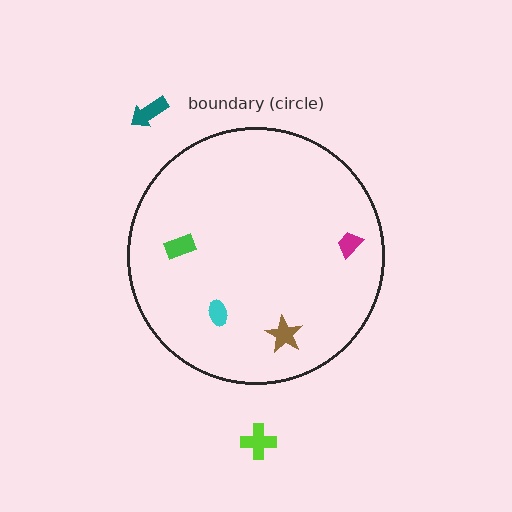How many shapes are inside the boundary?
4 inside, 2 outside.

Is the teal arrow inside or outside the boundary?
Outside.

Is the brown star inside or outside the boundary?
Inside.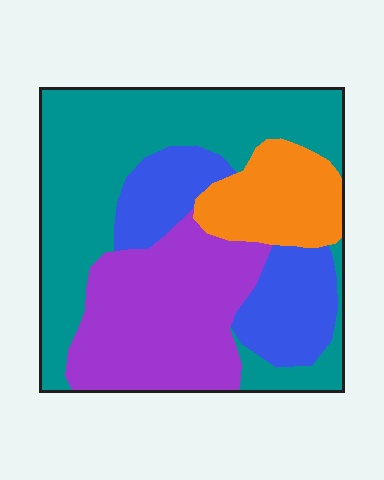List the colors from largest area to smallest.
From largest to smallest: teal, purple, blue, orange.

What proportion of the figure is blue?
Blue covers around 20% of the figure.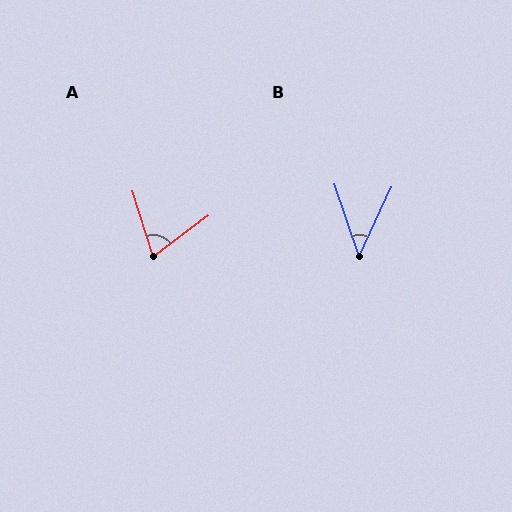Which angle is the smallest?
B, at approximately 44 degrees.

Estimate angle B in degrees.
Approximately 44 degrees.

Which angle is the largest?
A, at approximately 71 degrees.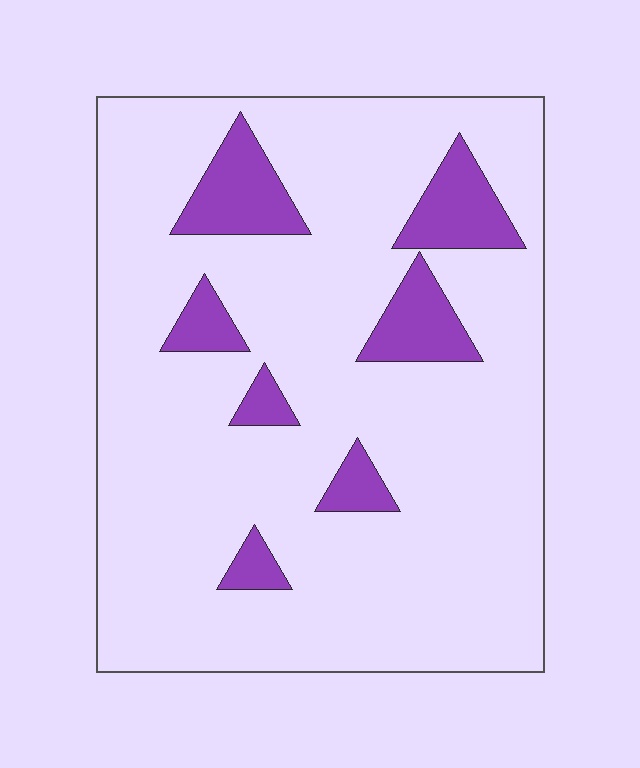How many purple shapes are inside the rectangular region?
7.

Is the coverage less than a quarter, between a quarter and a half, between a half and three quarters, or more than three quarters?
Less than a quarter.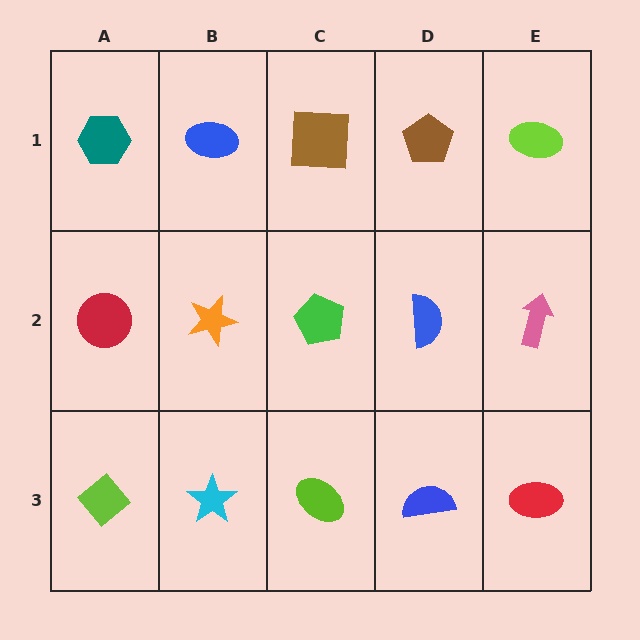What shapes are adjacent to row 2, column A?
A teal hexagon (row 1, column A), a lime diamond (row 3, column A), an orange star (row 2, column B).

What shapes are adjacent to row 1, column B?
An orange star (row 2, column B), a teal hexagon (row 1, column A), a brown square (row 1, column C).